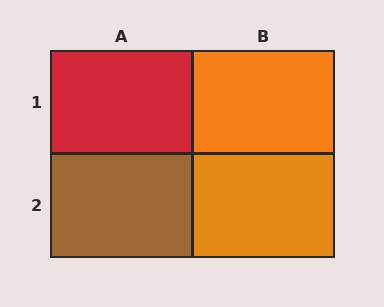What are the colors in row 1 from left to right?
Red, orange.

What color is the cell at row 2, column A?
Brown.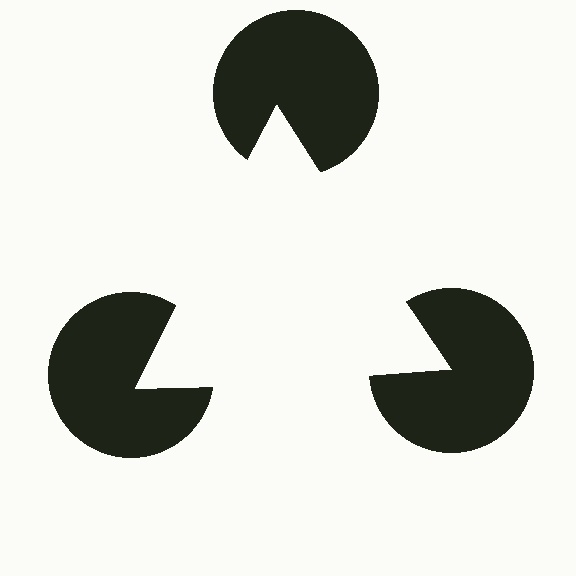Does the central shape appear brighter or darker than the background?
It typically appears slightly brighter than the background, even though no actual brightness change is drawn.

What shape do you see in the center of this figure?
An illusory triangle — its edges are inferred from the aligned wedge cuts in the pac-man discs, not physically drawn.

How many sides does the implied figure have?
3 sides.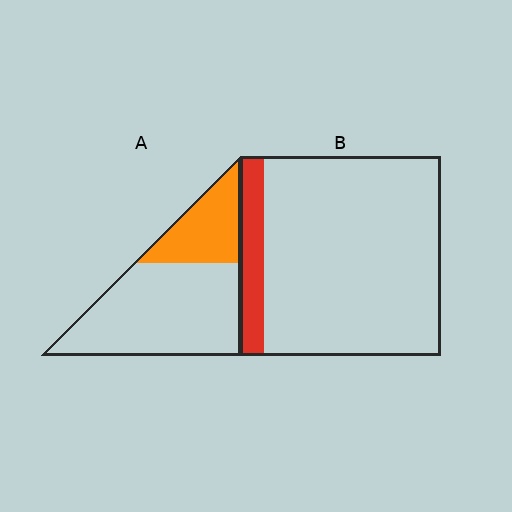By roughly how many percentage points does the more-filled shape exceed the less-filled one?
By roughly 15 percentage points (A over B).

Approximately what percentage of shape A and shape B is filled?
A is approximately 30% and B is approximately 10%.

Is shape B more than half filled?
No.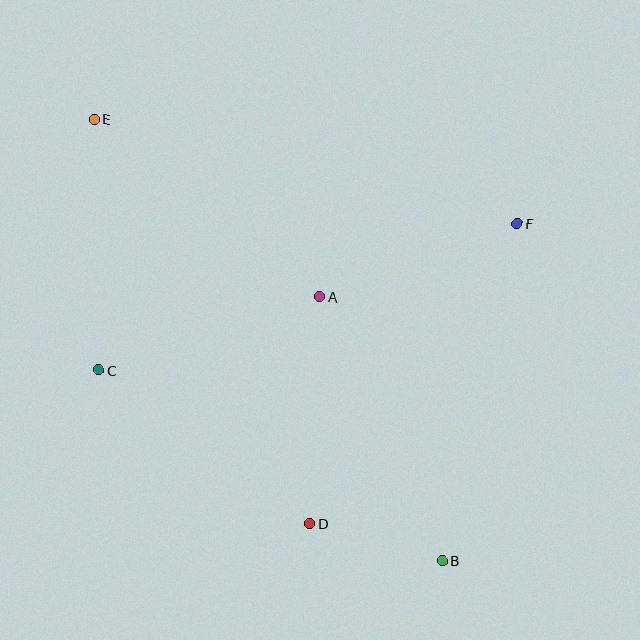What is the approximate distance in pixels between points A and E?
The distance between A and E is approximately 287 pixels.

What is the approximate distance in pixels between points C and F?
The distance between C and F is approximately 443 pixels.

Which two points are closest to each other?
Points B and D are closest to each other.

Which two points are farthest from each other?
Points B and E are farthest from each other.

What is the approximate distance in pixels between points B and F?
The distance between B and F is approximately 345 pixels.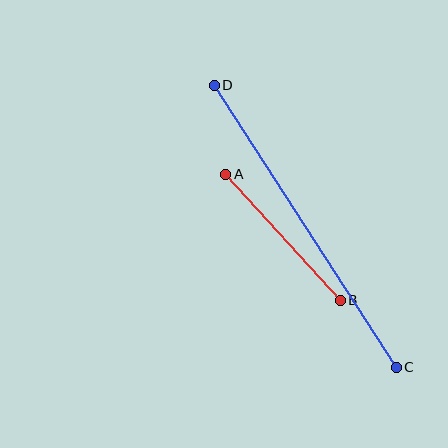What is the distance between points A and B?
The distance is approximately 170 pixels.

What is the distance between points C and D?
The distance is approximately 336 pixels.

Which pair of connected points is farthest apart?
Points C and D are farthest apart.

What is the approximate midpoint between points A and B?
The midpoint is at approximately (283, 237) pixels.